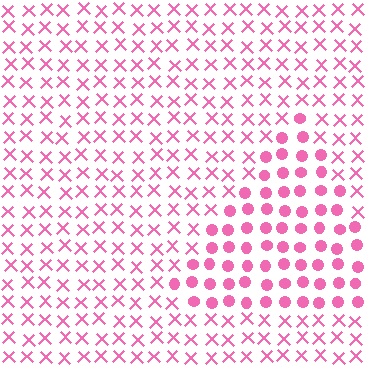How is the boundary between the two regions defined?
The boundary is defined by a change in element shape: circles inside vs. X marks outside. All elements share the same color and spacing.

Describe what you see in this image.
The image is filled with small pink elements arranged in a uniform grid. A triangle-shaped region contains circles, while the surrounding area contains X marks. The boundary is defined purely by the change in element shape.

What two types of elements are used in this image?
The image uses circles inside the triangle region and X marks outside it.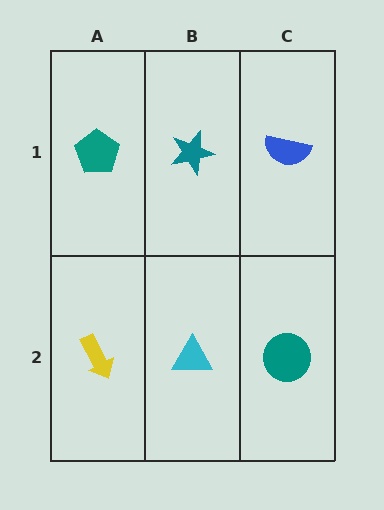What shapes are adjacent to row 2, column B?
A teal star (row 1, column B), a yellow arrow (row 2, column A), a teal circle (row 2, column C).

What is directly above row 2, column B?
A teal star.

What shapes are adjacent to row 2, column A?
A teal pentagon (row 1, column A), a cyan triangle (row 2, column B).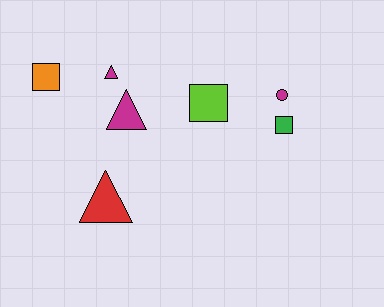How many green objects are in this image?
There is 1 green object.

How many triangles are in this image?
There are 3 triangles.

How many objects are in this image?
There are 7 objects.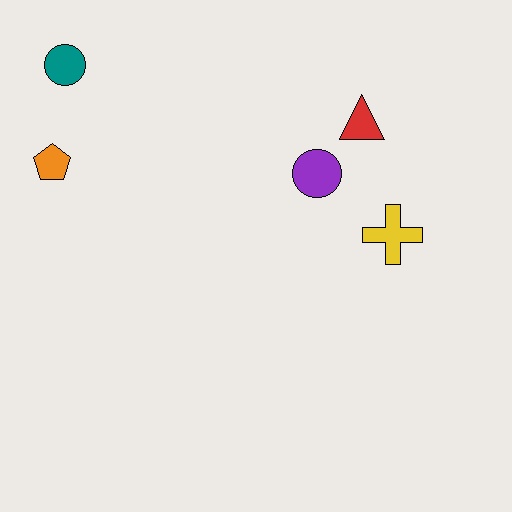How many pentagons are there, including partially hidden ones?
There is 1 pentagon.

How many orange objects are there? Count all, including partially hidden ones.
There is 1 orange object.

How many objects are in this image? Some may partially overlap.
There are 5 objects.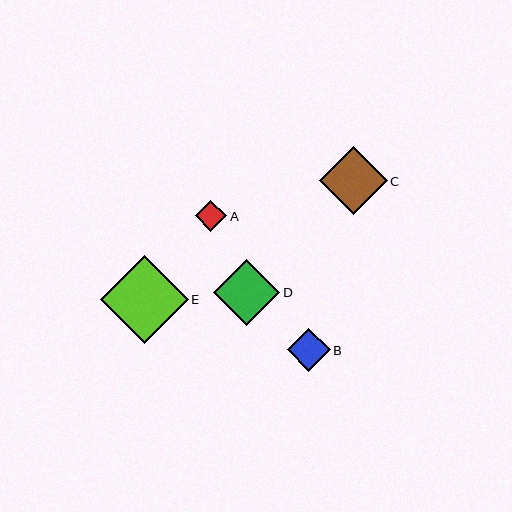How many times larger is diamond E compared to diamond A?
Diamond E is approximately 2.8 times the size of diamond A.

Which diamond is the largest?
Diamond E is the largest with a size of approximately 88 pixels.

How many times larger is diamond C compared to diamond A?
Diamond C is approximately 2.2 times the size of diamond A.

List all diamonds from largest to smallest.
From largest to smallest: E, C, D, B, A.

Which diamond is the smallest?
Diamond A is the smallest with a size of approximately 31 pixels.